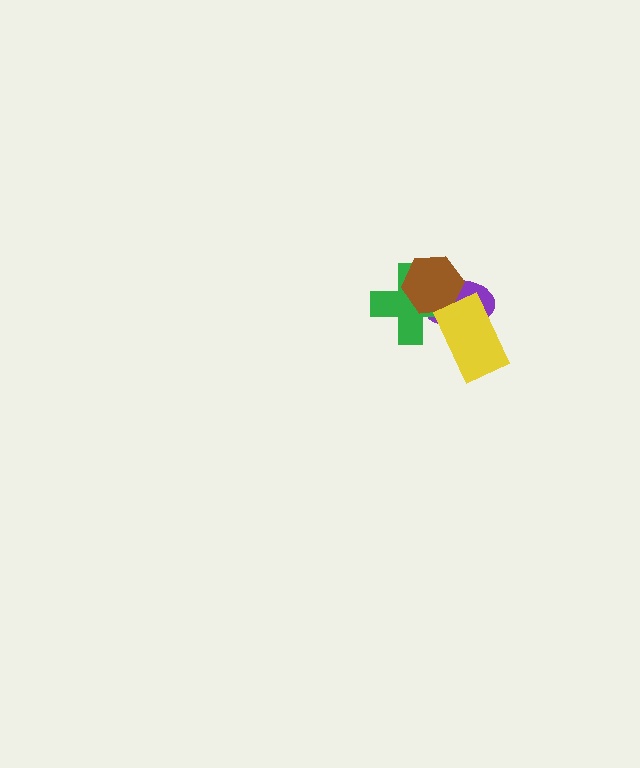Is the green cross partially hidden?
Yes, it is partially covered by another shape.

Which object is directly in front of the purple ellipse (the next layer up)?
The green cross is directly in front of the purple ellipse.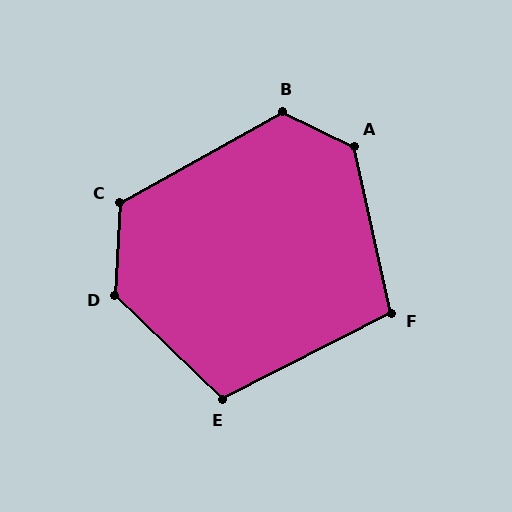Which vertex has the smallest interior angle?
F, at approximately 105 degrees.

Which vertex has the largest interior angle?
D, at approximately 131 degrees.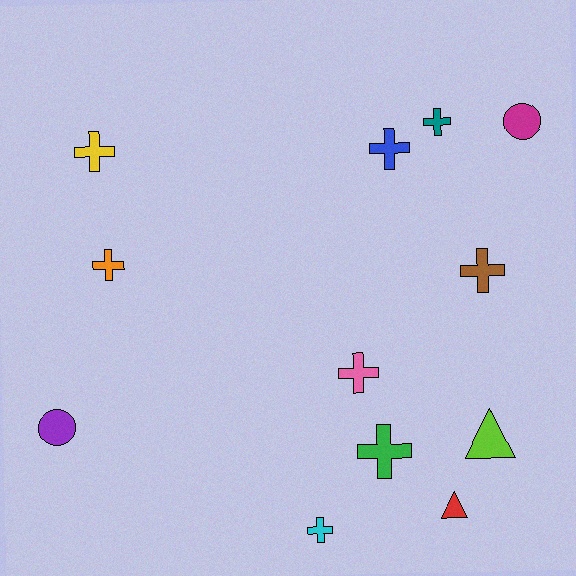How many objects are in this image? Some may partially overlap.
There are 12 objects.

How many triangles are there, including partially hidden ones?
There are 2 triangles.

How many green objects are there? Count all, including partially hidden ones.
There is 1 green object.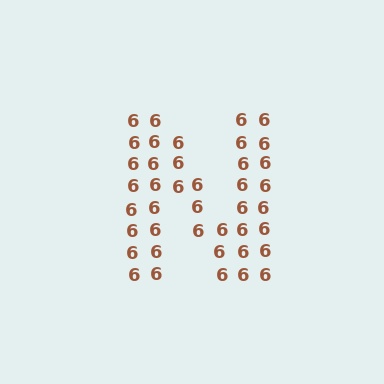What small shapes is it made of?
It is made of small digit 6's.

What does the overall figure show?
The overall figure shows the letter N.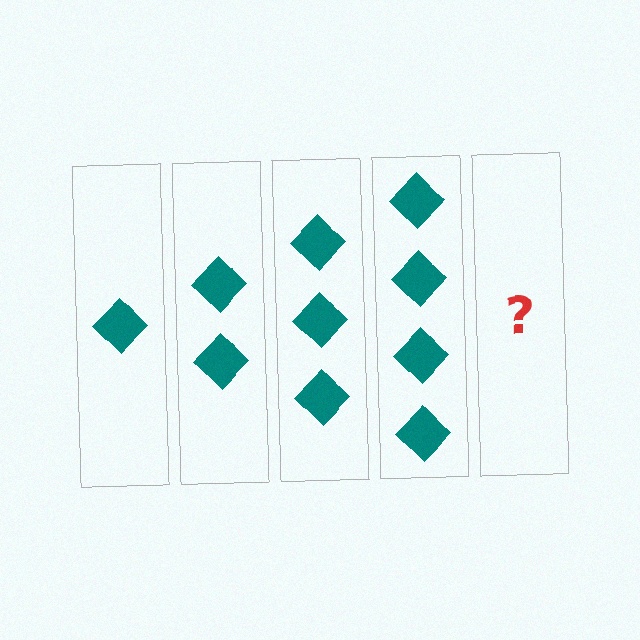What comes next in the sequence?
The next element should be 5 diamonds.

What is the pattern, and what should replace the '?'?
The pattern is that each step adds one more diamond. The '?' should be 5 diamonds.